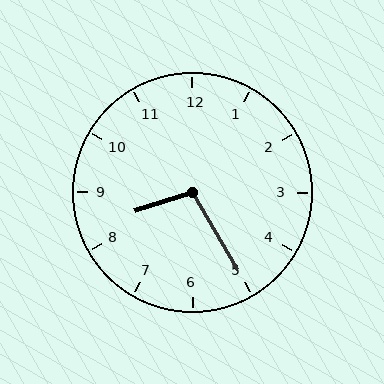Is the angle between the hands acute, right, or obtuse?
It is obtuse.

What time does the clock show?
8:25.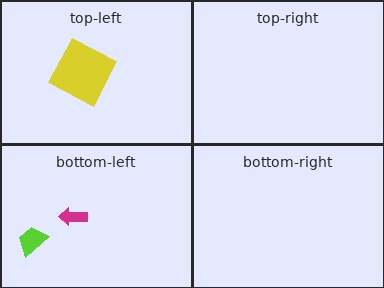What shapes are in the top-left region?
The yellow square.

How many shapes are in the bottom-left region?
2.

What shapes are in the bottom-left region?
The magenta arrow, the lime trapezoid.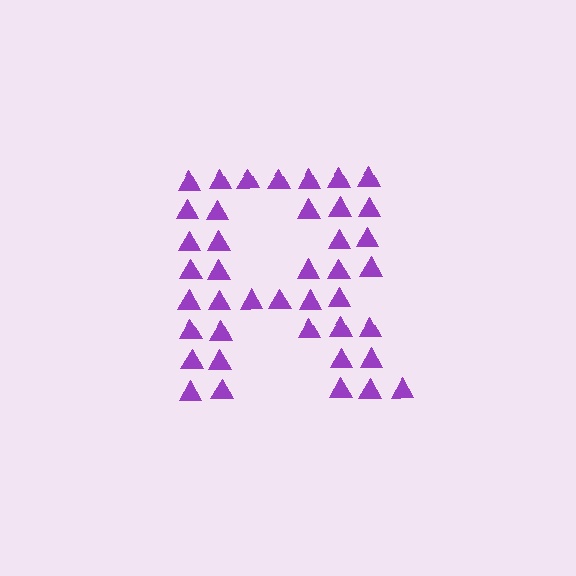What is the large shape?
The large shape is the letter R.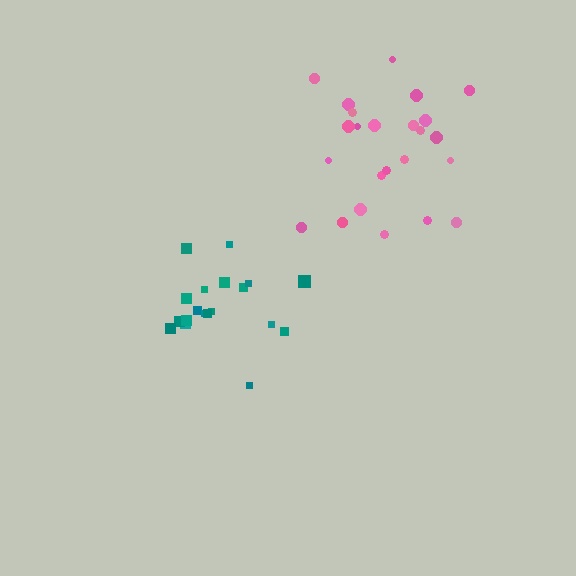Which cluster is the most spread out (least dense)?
Pink.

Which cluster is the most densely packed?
Teal.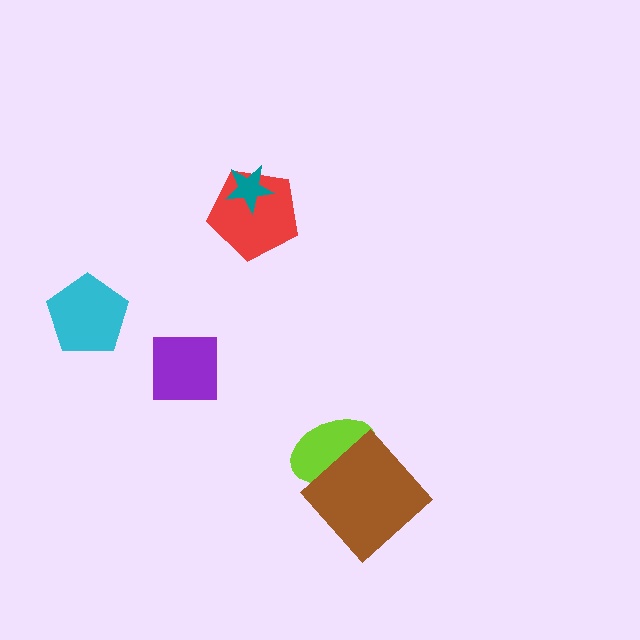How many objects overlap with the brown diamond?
1 object overlaps with the brown diamond.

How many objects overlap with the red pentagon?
1 object overlaps with the red pentagon.